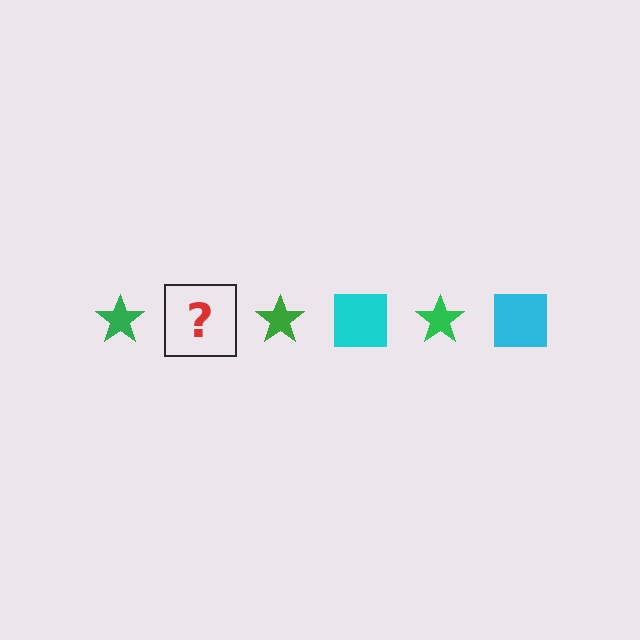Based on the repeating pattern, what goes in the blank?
The blank should be a cyan square.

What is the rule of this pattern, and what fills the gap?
The rule is that the pattern alternates between green star and cyan square. The gap should be filled with a cyan square.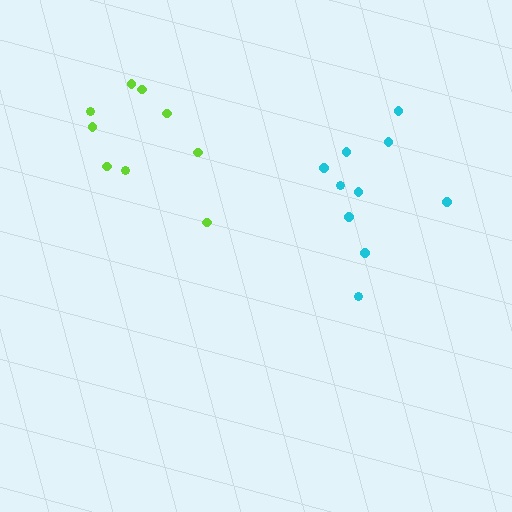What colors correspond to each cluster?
The clusters are colored: cyan, lime.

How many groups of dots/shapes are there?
There are 2 groups.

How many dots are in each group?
Group 1: 10 dots, Group 2: 9 dots (19 total).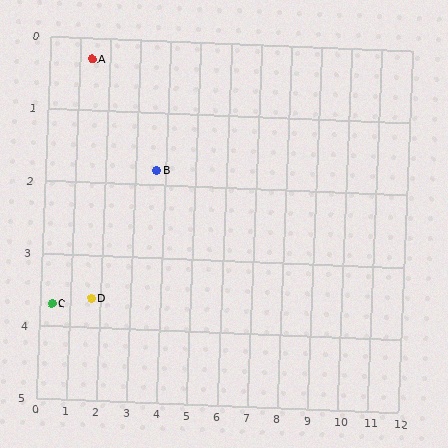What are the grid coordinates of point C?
Point C is at approximately (0.4, 3.7).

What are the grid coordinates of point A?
Point A is at approximately (1.4, 0.3).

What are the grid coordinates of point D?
Point D is at approximately (1.7, 3.6).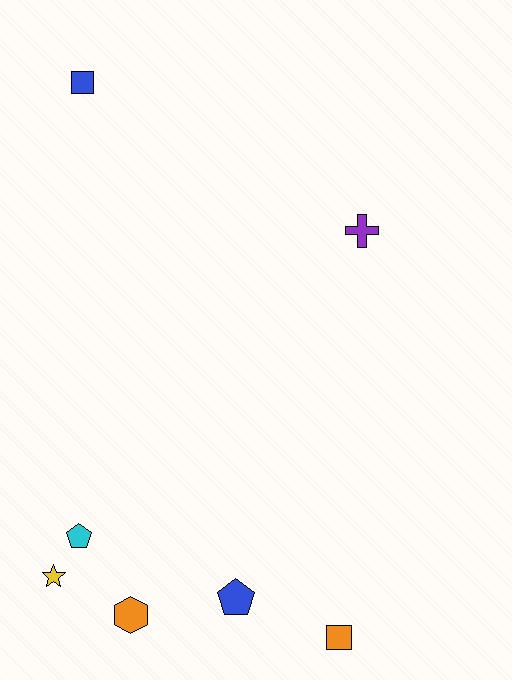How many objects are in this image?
There are 7 objects.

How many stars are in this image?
There is 1 star.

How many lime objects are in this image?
There are no lime objects.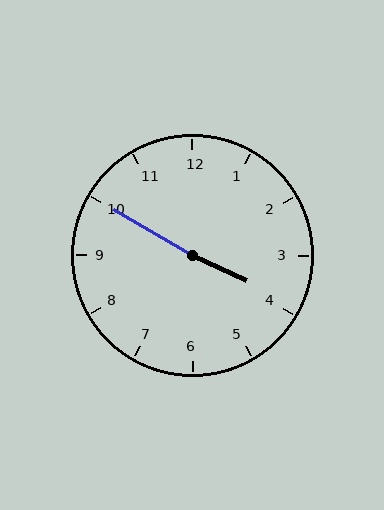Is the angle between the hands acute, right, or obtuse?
It is obtuse.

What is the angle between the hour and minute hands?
Approximately 175 degrees.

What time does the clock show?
3:50.